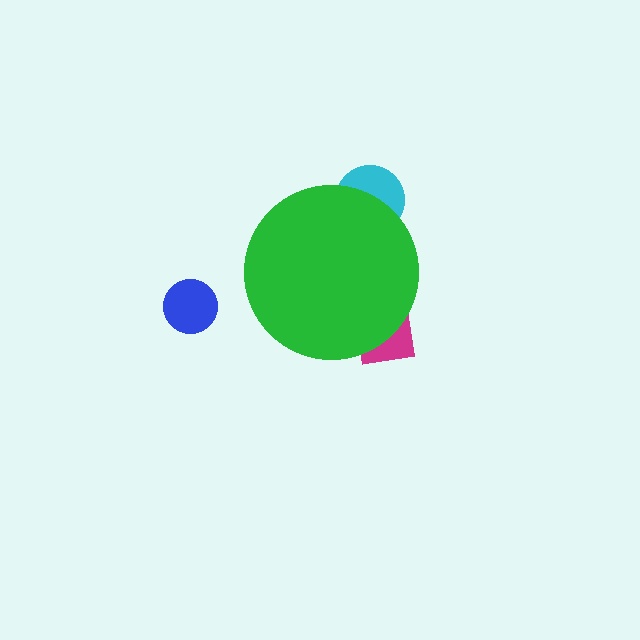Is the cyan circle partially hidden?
Yes, the cyan circle is partially hidden behind the green circle.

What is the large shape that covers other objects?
A green circle.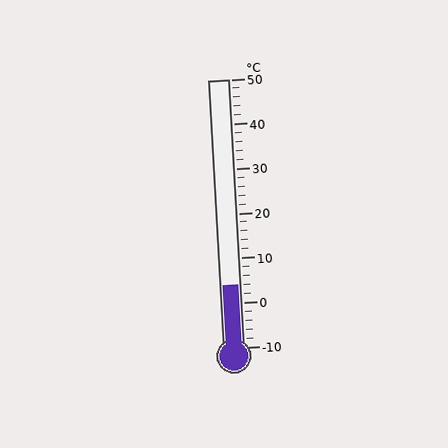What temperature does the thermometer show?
The thermometer shows approximately 4°C.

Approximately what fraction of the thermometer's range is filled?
The thermometer is filled to approximately 25% of its range.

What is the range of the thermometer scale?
The thermometer scale ranges from -10°C to 50°C.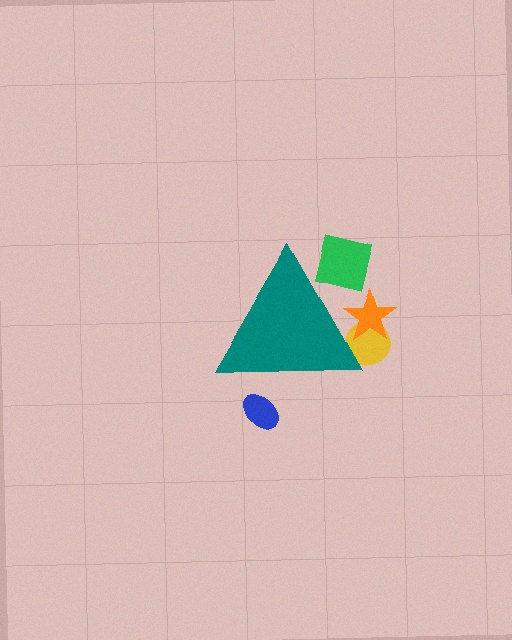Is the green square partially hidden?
Yes, the green square is partially hidden behind the teal triangle.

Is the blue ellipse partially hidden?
Yes, the blue ellipse is partially hidden behind the teal triangle.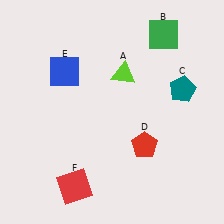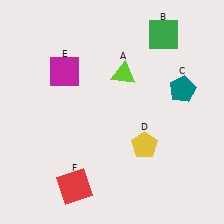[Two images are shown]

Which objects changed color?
D changed from red to yellow. E changed from blue to magenta.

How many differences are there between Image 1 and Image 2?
There are 2 differences between the two images.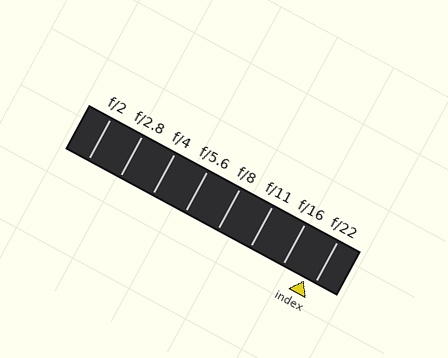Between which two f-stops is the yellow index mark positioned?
The index mark is between f/16 and f/22.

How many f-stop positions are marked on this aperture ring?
There are 8 f-stop positions marked.